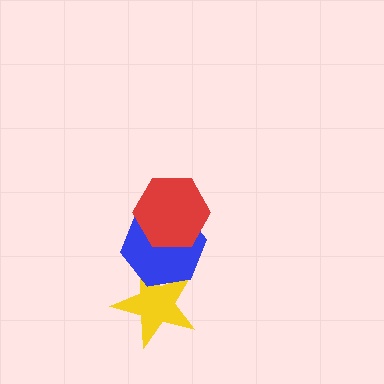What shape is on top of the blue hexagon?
The red hexagon is on top of the blue hexagon.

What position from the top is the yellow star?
The yellow star is 3rd from the top.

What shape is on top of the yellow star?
The blue hexagon is on top of the yellow star.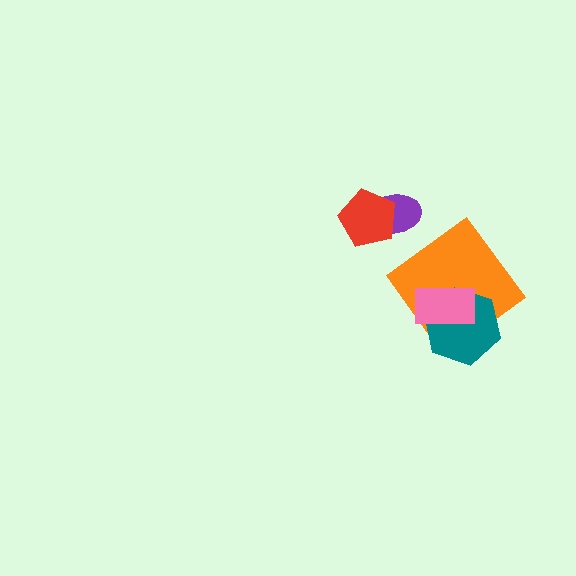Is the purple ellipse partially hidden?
Yes, it is partially covered by another shape.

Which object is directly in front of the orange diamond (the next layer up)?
The teal hexagon is directly in front of the orange diamond.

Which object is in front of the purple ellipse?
The red pentagon is in front of the purple ellipse.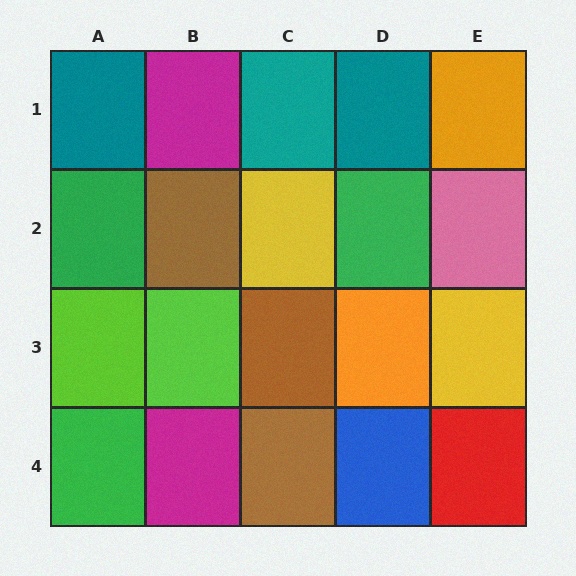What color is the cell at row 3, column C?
Brown.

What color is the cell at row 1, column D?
Teal.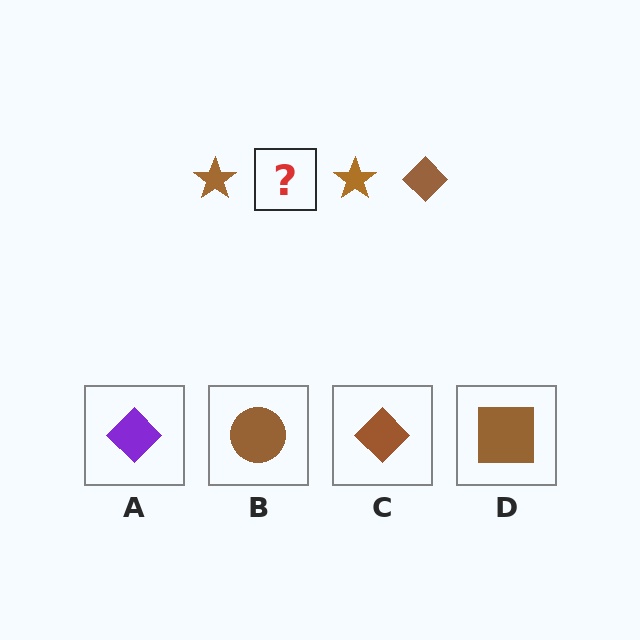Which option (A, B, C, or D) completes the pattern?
C.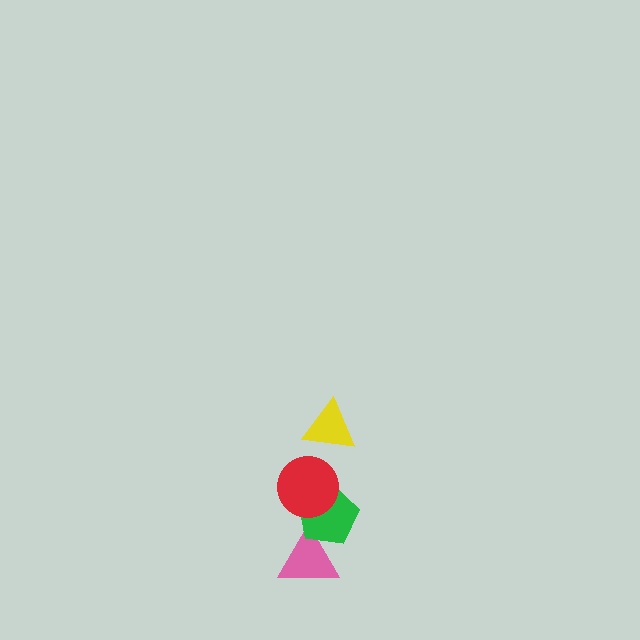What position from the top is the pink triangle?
The pink triangle is 4th from the top.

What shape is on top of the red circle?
The yellow triangle is on top of the red circle.